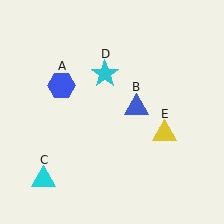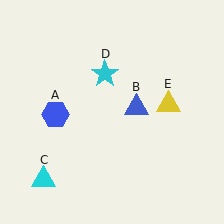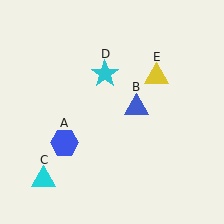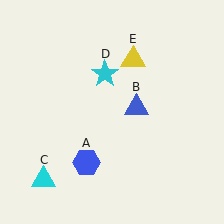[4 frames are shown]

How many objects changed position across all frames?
2 objects changed position: blue hexagon (object A), yellow triangle (object E).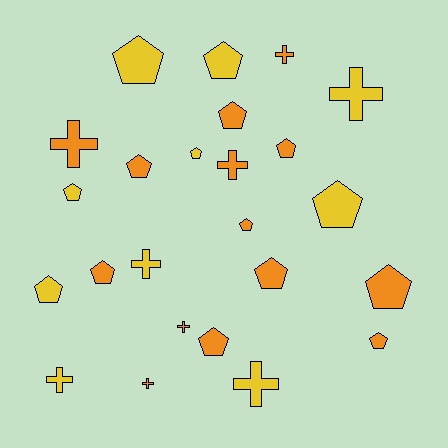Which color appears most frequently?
Orange, with 14 objects.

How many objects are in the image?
There are 24 objects.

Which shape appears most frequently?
Pentagon, with 15 objects.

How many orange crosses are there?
There are 5 orange crosses.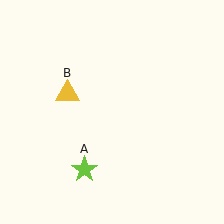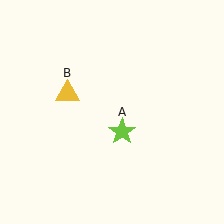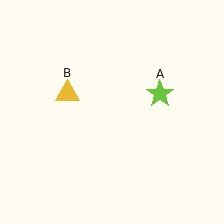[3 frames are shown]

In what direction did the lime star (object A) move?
The lime star (object A) moved up and to the right.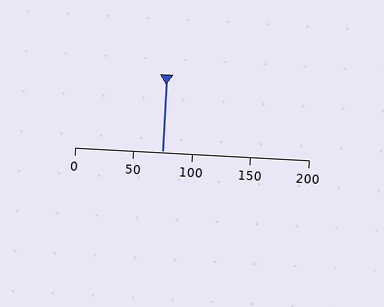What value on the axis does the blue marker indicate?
The marker indicates approximately 75.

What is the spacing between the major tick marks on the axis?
The major ticks are spaced 50 apart.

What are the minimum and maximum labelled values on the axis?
The axis runs from 0 to 200.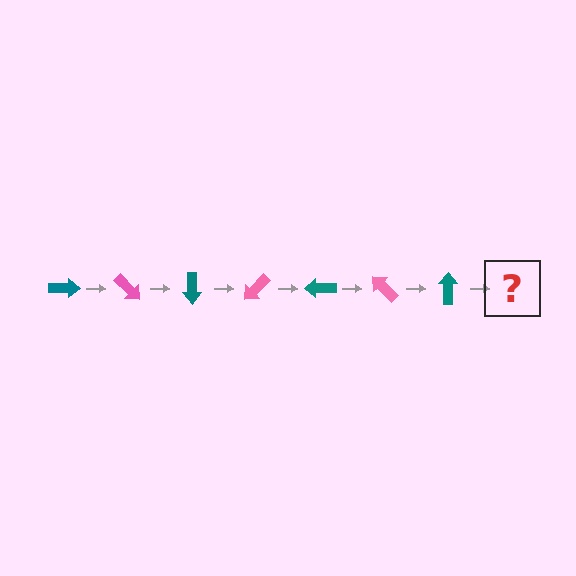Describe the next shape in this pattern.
It should be a pink arrow, rotated 315 degrees from the start.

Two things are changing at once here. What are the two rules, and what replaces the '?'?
The two rules are that it rotates 45 degrees each step and the color cycles through teal and pink. The '?' should be a pink arrow, rotated 315 degrees from the start.